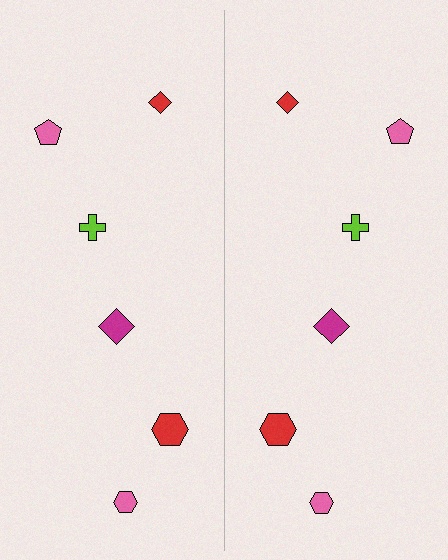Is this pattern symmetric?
Yes, this pattern has bilateral (reflection) symmetry.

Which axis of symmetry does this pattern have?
The pattern has a vertical axis of symmetry running through the center of the image.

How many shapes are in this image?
There are 12 shapes in this image.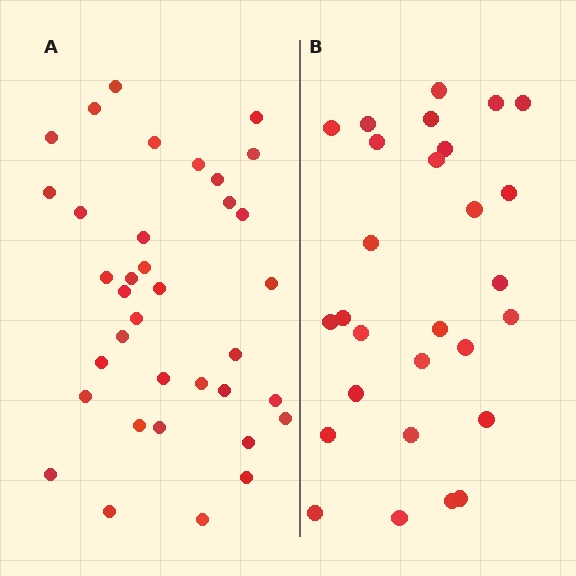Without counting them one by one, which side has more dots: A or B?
Region A (the left region) has more dots.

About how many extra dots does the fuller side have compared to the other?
Region A has roughly 8 or so more dots than region B.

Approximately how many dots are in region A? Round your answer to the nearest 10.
About 40 dots. (The exact count is 36, which rounds to 40.)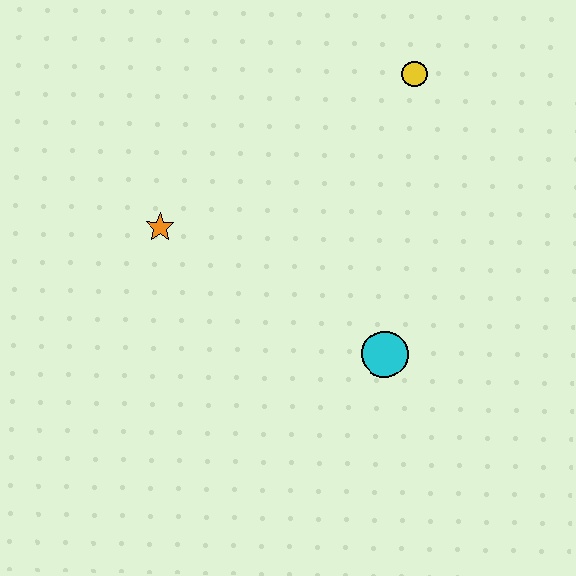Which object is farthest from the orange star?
The yellow circle is farthest from the orange star.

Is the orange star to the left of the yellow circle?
Yes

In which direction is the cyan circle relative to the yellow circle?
The cyan circle is below the yellow circle.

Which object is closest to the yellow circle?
The cyan circle is closest to the yellow circle.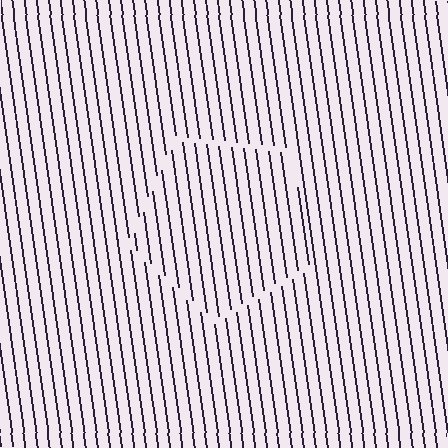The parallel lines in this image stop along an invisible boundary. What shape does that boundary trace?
An illusory pentagon. The interior of the shape contains the same grating, shifted by half a period — the contour is defined by the phase discontinuity where line-ends from the inner and outer gratings abut.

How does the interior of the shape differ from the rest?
The interior of the shape contains the same grating, shifted by half a period — the contour is defined by the phase discontinuity where line-ends from the inner and outer gratings abut.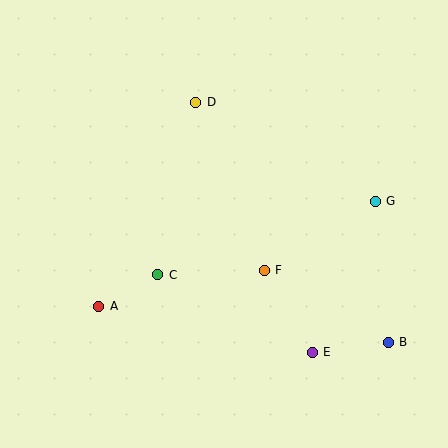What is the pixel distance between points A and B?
The distance between A and B is 292 pixels.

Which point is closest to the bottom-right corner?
Point B is closest to the bottom-right corner.